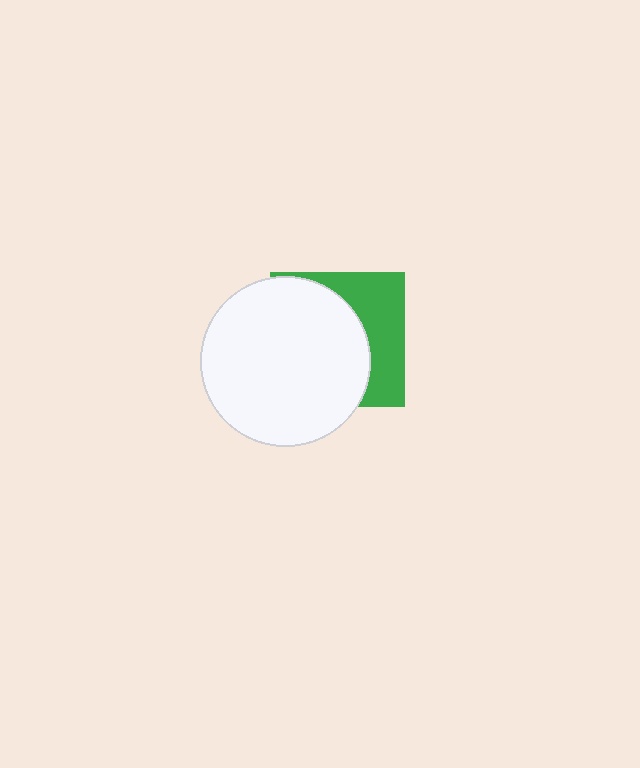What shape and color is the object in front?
The object in front is a white circle.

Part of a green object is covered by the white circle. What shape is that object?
It is a square.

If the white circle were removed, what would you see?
You would see the complete green square.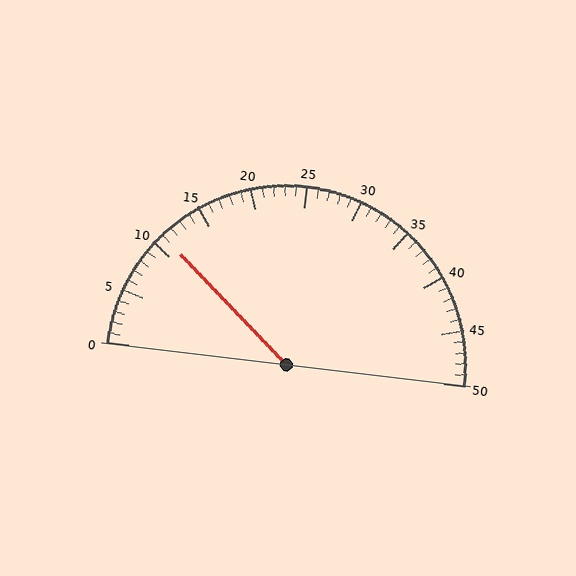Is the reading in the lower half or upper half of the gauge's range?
The reading is in the lower half of the range (0 to 50).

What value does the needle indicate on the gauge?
The needle indicates approximately 11.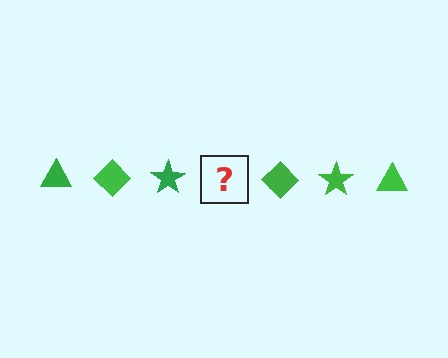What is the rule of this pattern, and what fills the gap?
The rule is that the pattern cycles through triangle, diamond, star shapes in green. The gap should be filled with a green triangle.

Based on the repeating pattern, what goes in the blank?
The blank should be a green triangle.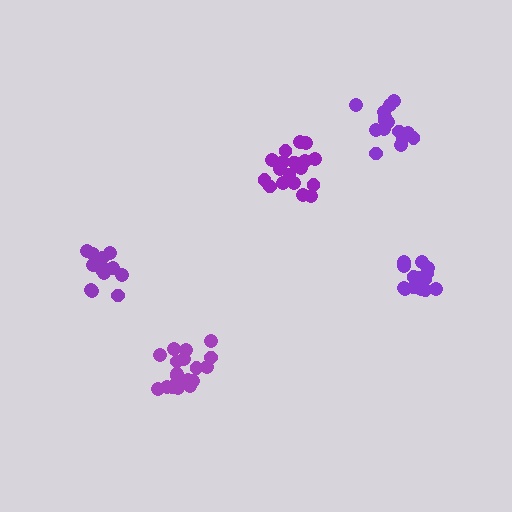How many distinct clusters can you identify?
There are 5 distinct clusters.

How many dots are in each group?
Group 1: 15 dots, Group 2: 19 dots, Group 3: 15 dots, Group 4: 19 dots, Group 5: 15 dots (83 total).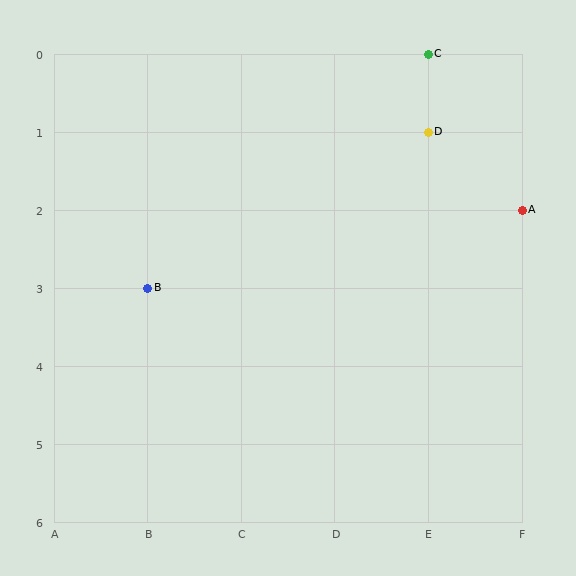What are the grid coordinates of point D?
Point D is at grid coordinates (E, 1).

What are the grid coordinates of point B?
Point B is at grid coordinates (B, 3).